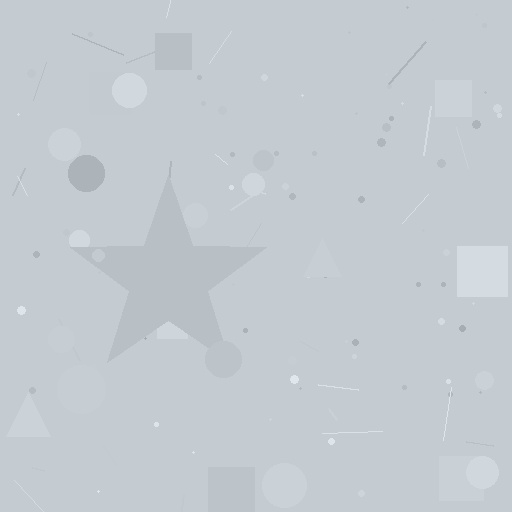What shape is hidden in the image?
A star is hidden in the image.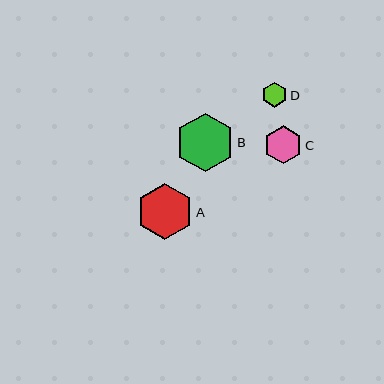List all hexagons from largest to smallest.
From largest to smallest: B, A, C, D.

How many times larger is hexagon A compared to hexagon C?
Hexagon A is approximately 1.5 times the size of hexagon C.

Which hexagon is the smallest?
Hexagon D is the smallest with a size of approximately 24 pixels.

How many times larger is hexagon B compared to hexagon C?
Hexagon B is approximately 1.5 times the size of hexagon C.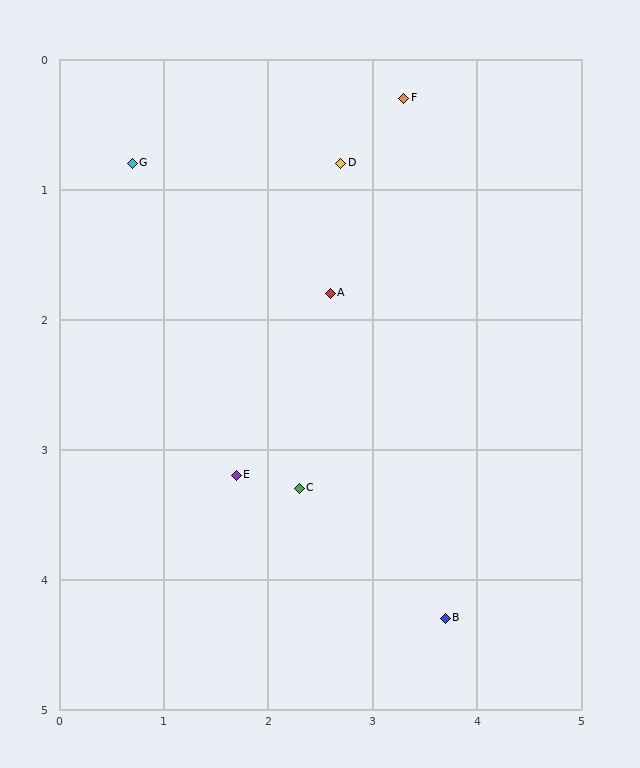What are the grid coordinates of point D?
Point D is at approximately (2.7, 0.8).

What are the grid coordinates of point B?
Point B is at approximately (3.7, 4.3).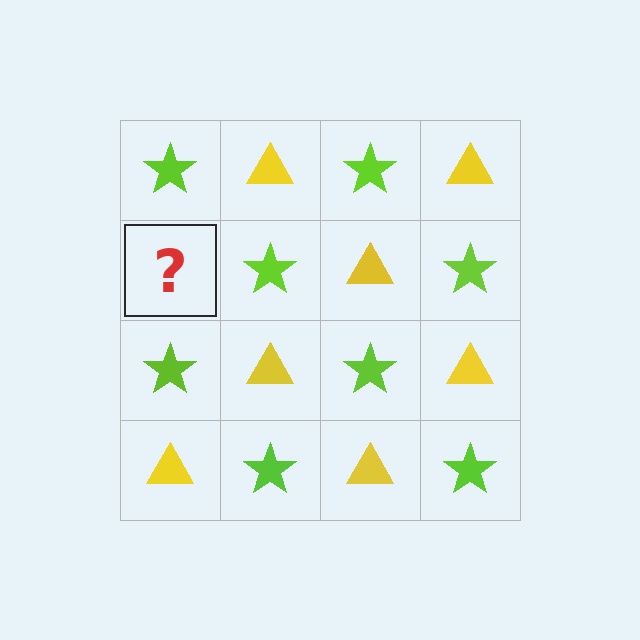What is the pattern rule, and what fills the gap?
The rule is that it alternates lime star and yellow triangle in a checkerboard pattern. The gap should be filled with a yellow triangle.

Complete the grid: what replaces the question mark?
The question mark should be replaced with a yellow triangle.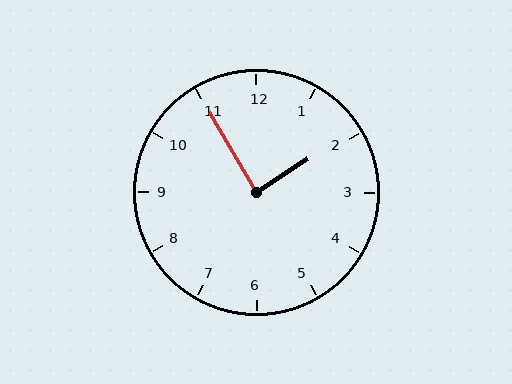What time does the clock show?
1:55.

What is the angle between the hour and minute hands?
Approximately 88 degrees.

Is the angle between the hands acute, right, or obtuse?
It is right.